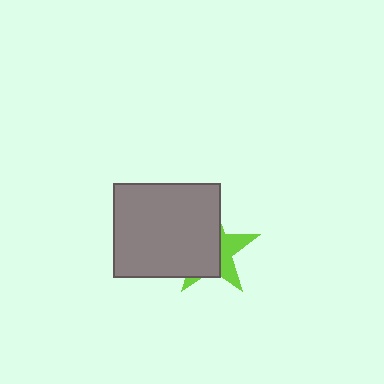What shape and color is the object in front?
The object in front is a gray rectangle.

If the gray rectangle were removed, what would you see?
You would see the complete lime star.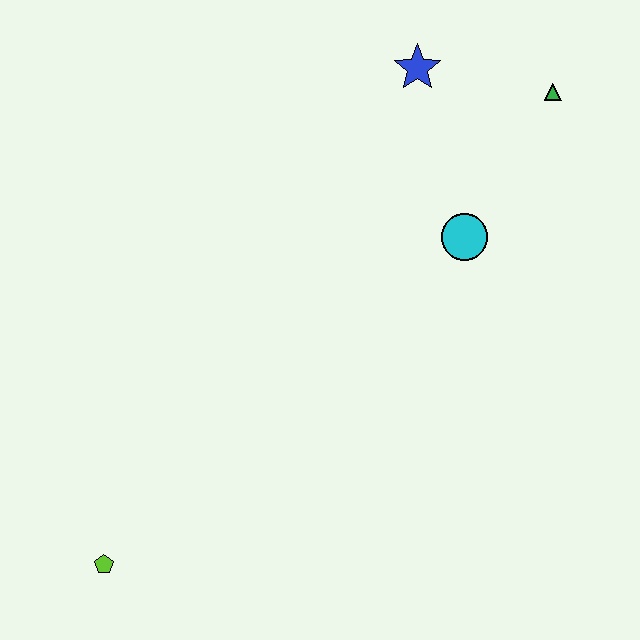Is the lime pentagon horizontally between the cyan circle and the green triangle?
No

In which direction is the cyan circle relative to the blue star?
The cyan circle is below the blue star.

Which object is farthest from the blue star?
The lime pentagon is farthest from the blue star.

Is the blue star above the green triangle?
Yes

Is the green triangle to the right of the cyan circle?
Yes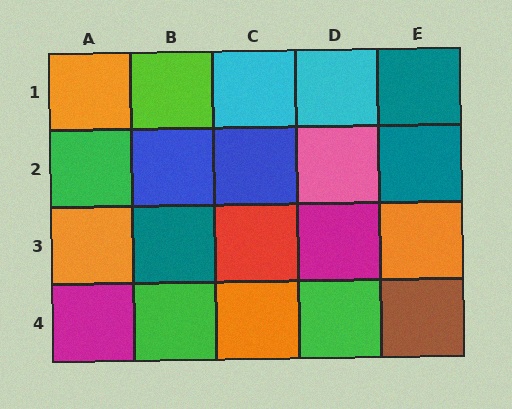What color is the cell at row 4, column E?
Brown.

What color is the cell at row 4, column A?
Magenta.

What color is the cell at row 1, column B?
Lime.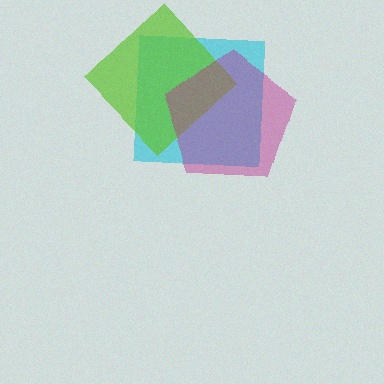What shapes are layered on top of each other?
The layered shapes are: a cyan square, a lime diamond, a magenta pentagon.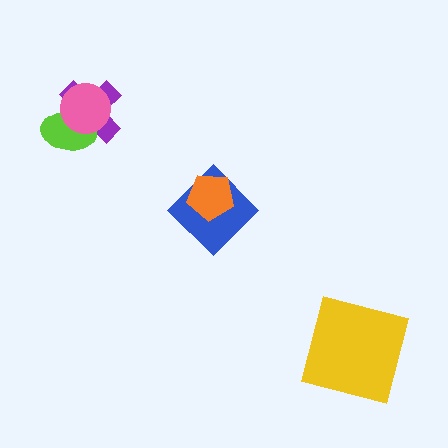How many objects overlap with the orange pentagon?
1 object overlaps with the orange pentagon.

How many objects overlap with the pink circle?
2 objects overlap with the pink circle.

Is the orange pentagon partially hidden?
No, no other shape covers it.